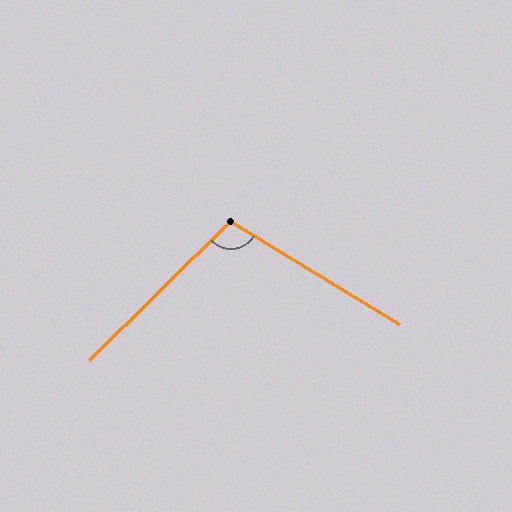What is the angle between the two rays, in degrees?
Approximately 104 degrees.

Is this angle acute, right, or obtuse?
It is obtuse.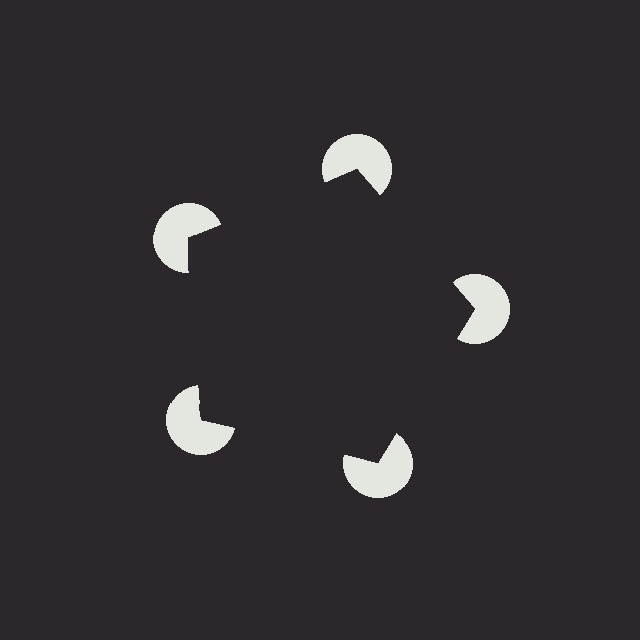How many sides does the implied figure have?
5 sides.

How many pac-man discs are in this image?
There are 5 — one at each vertex of the illusory pentagon.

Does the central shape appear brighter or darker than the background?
It typically appears slightly darker than the background, even though no actual brightness change is drawn.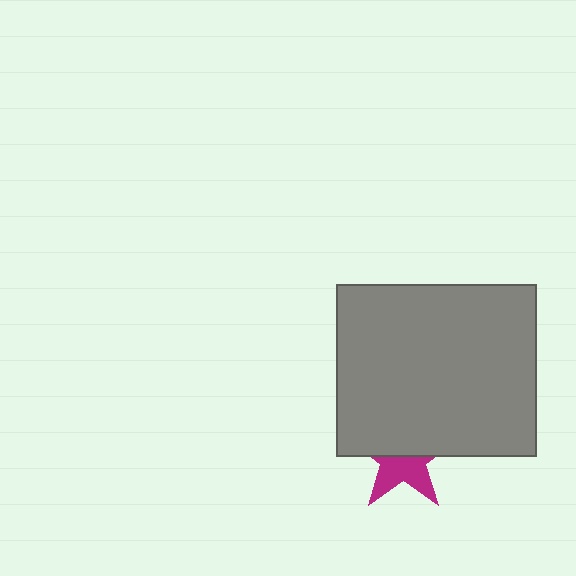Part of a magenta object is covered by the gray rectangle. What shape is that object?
It is a star.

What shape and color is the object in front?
The object in front is a gray rectangle.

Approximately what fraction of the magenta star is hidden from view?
Roughly 55% of the magenta star is hidden behind the gray rectangle.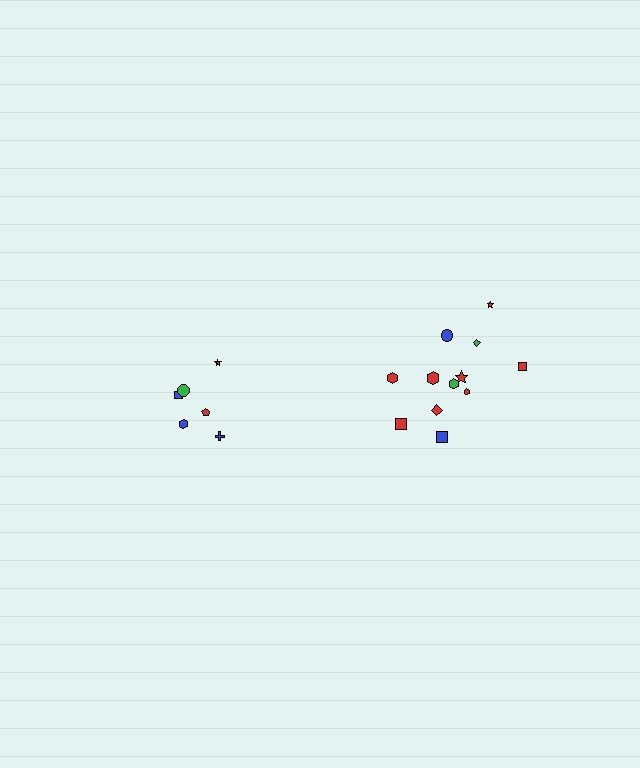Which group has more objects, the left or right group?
The right group.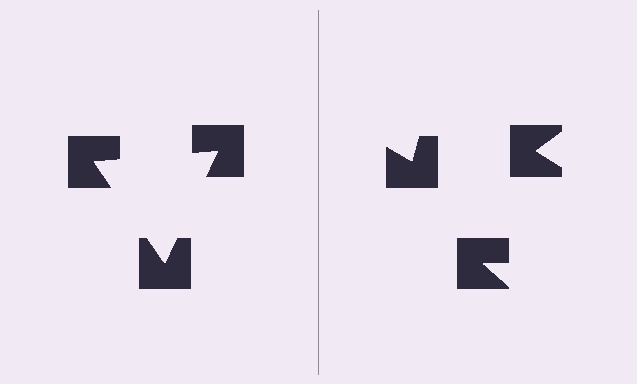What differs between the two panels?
The notched squares are positioned identically on both sides; only the wedge orientations differ. On the left they align to a triangle; on the right they are misaligned.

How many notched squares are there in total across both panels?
6 — 3 on each side.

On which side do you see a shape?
An illusory triangle appears on the left side. On the right side the wedge cuts are rotated, so no coherent shape forms.